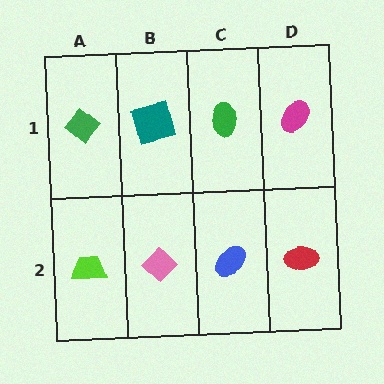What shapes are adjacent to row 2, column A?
A green diamond (row 1, column A), a pink diamond (row 2, column B).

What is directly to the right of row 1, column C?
A magenta ellipse.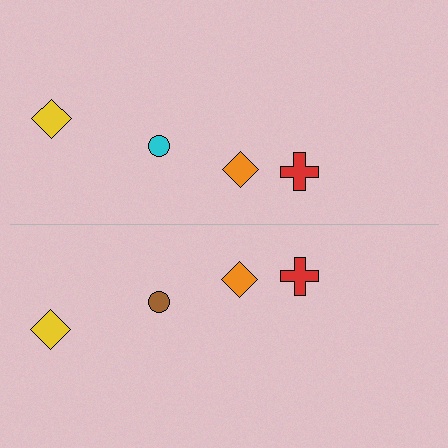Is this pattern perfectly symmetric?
No, the pattern is not perfectly symmetric. The brown circle on the bottom side breaks the symmetry — its mirror counterpart is cyan.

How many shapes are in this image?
There are 8 shapes in this image.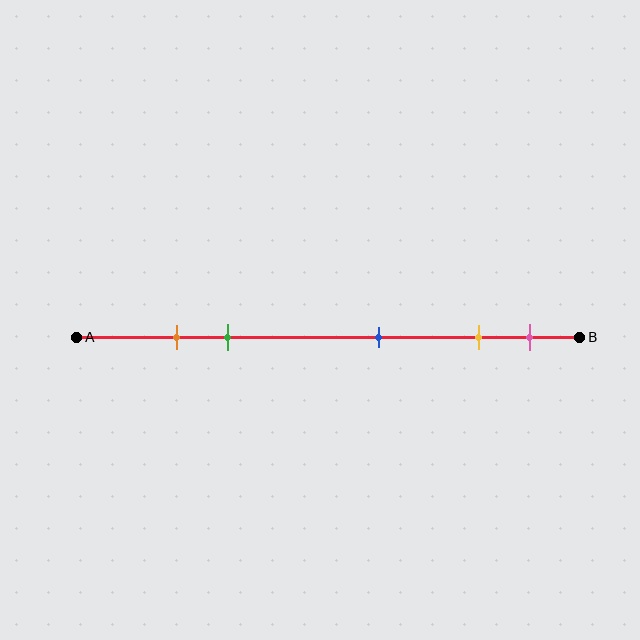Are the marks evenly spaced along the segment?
No, the marks are not evenly spaced.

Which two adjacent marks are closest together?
The orange and green marks are the closest adjacent pair.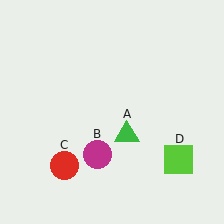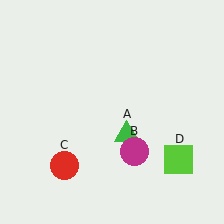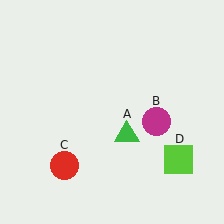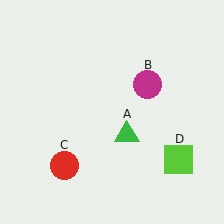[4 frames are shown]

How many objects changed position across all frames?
1 object changed position: magenta circle (object B).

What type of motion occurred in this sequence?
The magenta circle (object B) rotated counterclockwise around the center of the scene.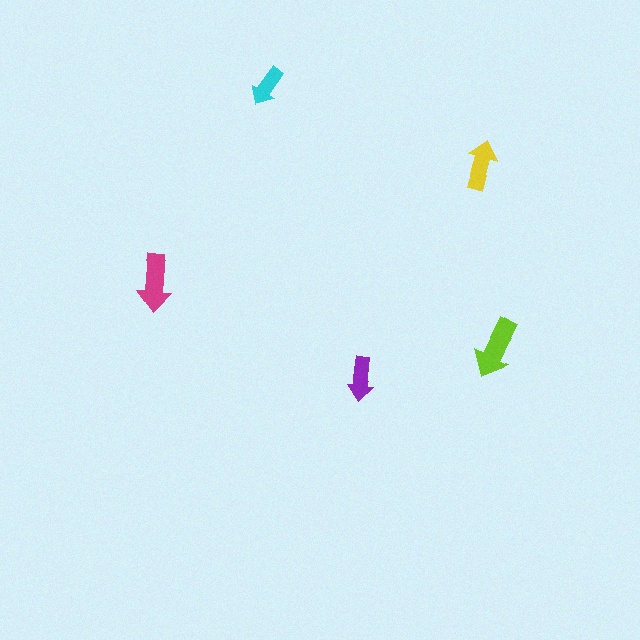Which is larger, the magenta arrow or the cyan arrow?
The magenta one.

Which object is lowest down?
The purple arrow is bottommost.